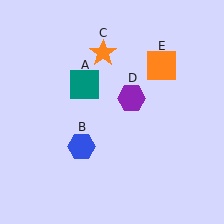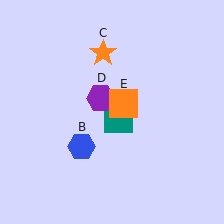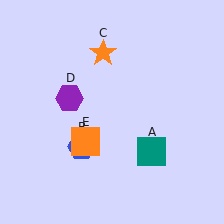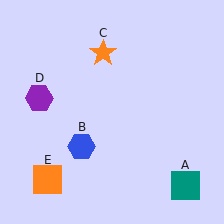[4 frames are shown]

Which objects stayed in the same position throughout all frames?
Blue hexagon (object B) and orange star (object C) remained stationary.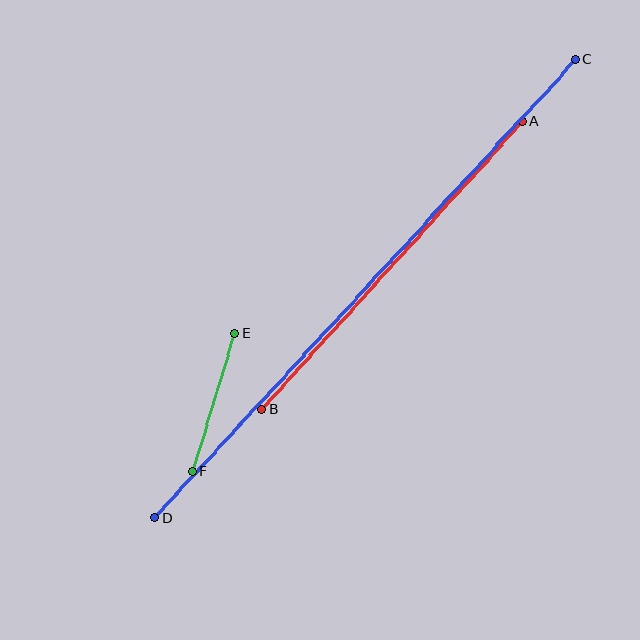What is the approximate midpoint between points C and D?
The midpoint is at approximately (365, 289) pixels.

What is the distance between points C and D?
The distance is approximately 623 pixels.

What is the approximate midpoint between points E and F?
The midpoint is at approximately (214, 402) pixels.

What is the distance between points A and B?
The distance is approximately 388 pixels.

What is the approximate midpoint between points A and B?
The midpoint is at approximately (392, 265) pixels.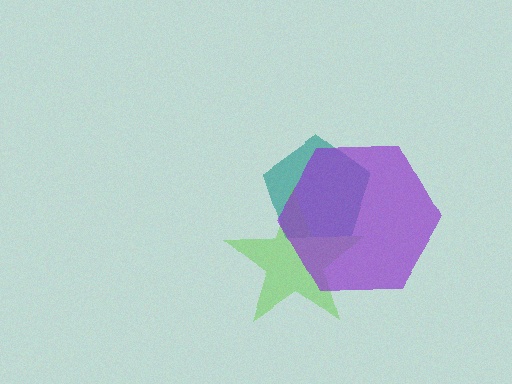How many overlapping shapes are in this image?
There are 3 overlapping shapes in the image.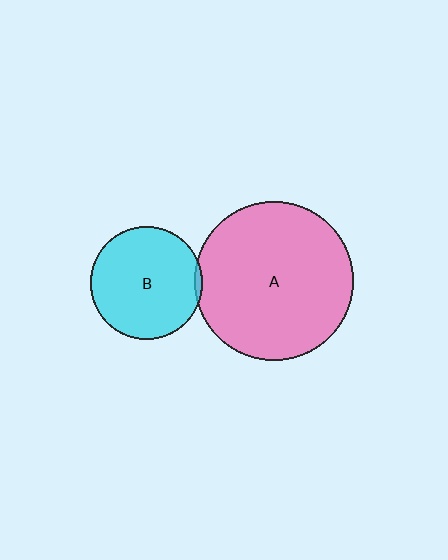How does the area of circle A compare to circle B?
Approximately 2.0 times.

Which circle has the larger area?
Circle A (pink).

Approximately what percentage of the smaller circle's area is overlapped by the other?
Approximately 5%.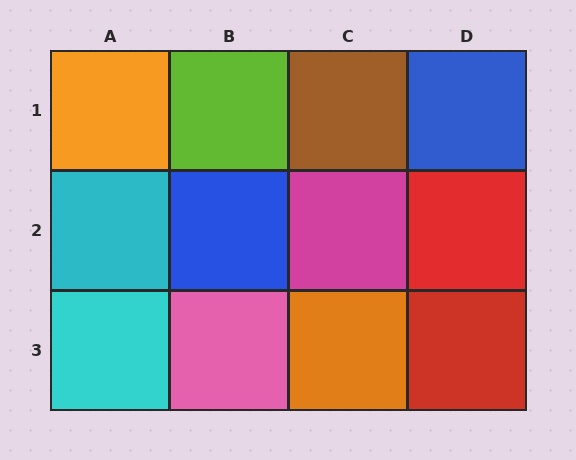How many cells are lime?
1 cell is lime.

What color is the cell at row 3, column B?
Pink.